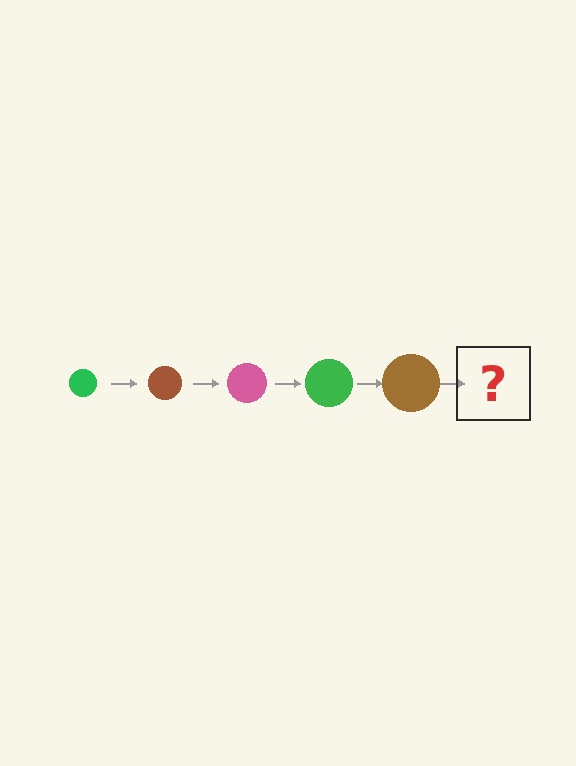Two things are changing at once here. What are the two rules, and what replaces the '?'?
The two rules are that the circle grows larger each step and the color cycles through green, brown, and pink. The '?' should be a pink circle, larger than the previous one.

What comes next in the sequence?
The next element should be a pink circle, larger than the previous one.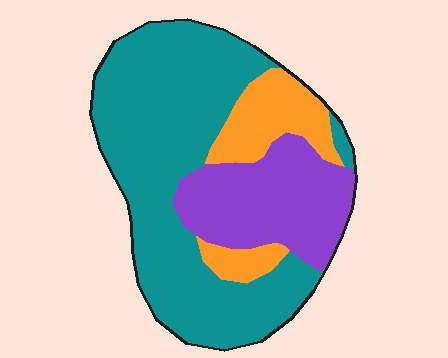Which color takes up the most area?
Teal, at roughly 60%.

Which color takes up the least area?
Orange, at roughly 15%.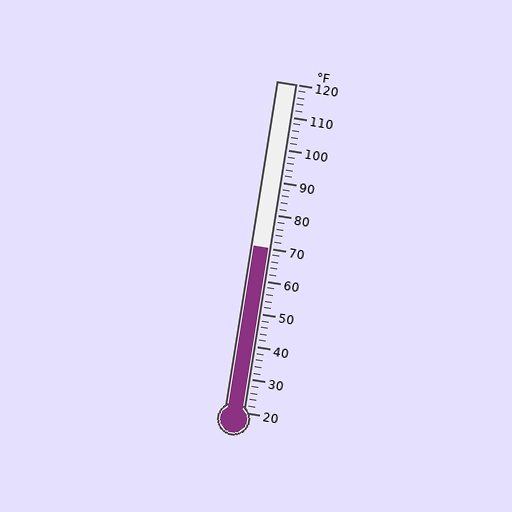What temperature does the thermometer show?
The thermometer shows approximately 70°F.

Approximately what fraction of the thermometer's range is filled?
The thermometer is filled to approximately 50% of its range.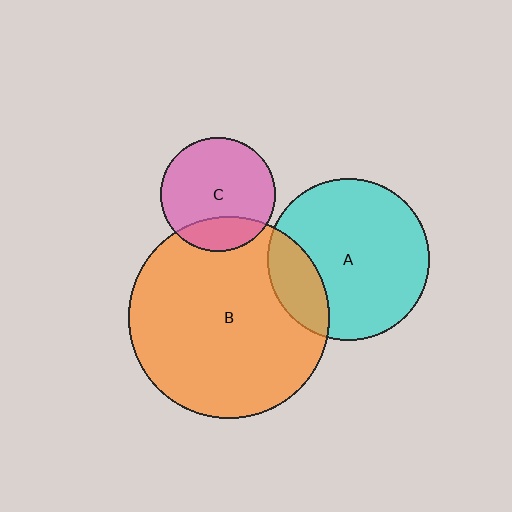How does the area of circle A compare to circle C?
Approximately 2.0 times.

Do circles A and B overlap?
Yes.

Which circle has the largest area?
Circle B (orange).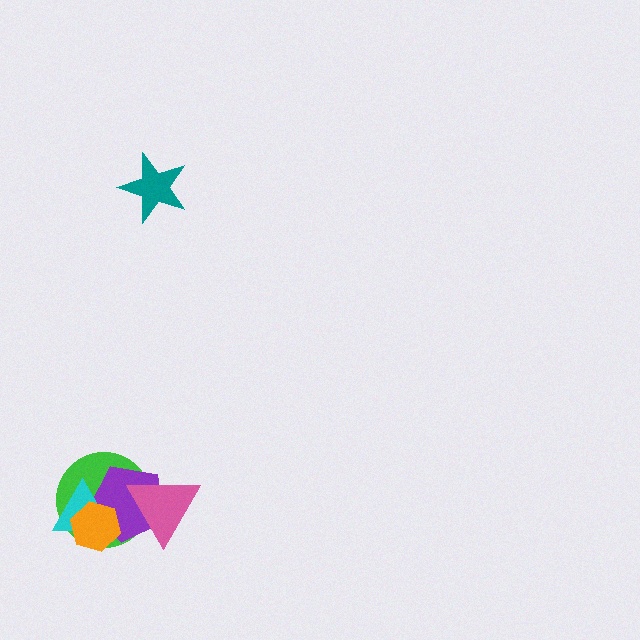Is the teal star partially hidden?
No, no other shape covers it.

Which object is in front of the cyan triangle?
The orange hexagon is in front of the cyan triangle.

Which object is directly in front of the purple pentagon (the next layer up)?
The cyan triangle is directly in front of the purple pentagon.